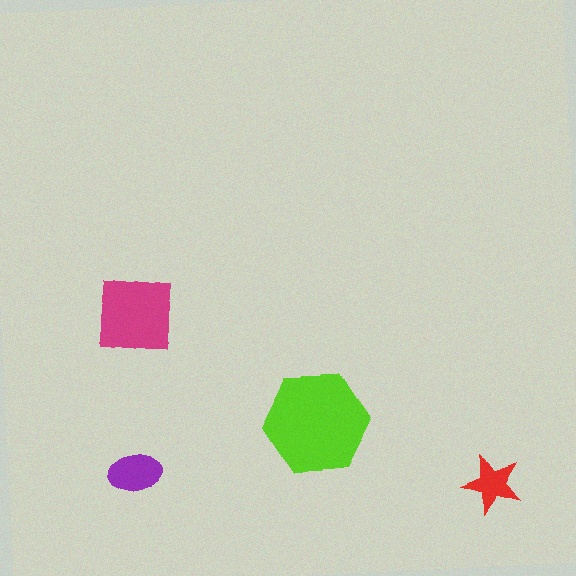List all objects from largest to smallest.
The lime hexagon, the magenta square, the purple ellipse, the red star.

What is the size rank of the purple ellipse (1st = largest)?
3rd.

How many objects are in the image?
There are 4 objects in the image.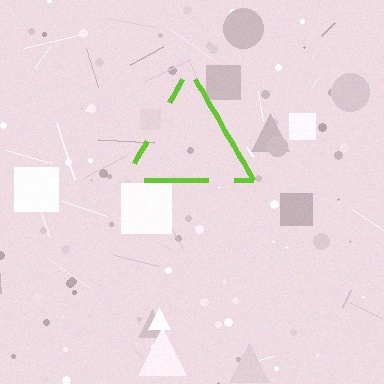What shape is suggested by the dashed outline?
The dashed outline suggests a triangle.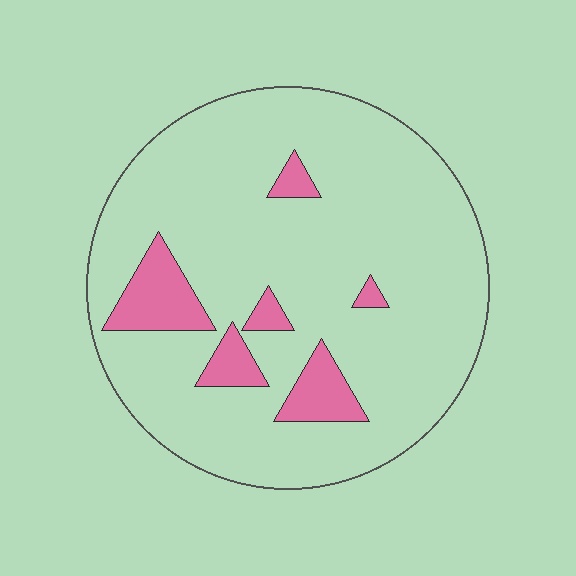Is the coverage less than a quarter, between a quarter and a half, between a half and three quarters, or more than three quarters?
Less than a quarter.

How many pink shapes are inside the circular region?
6.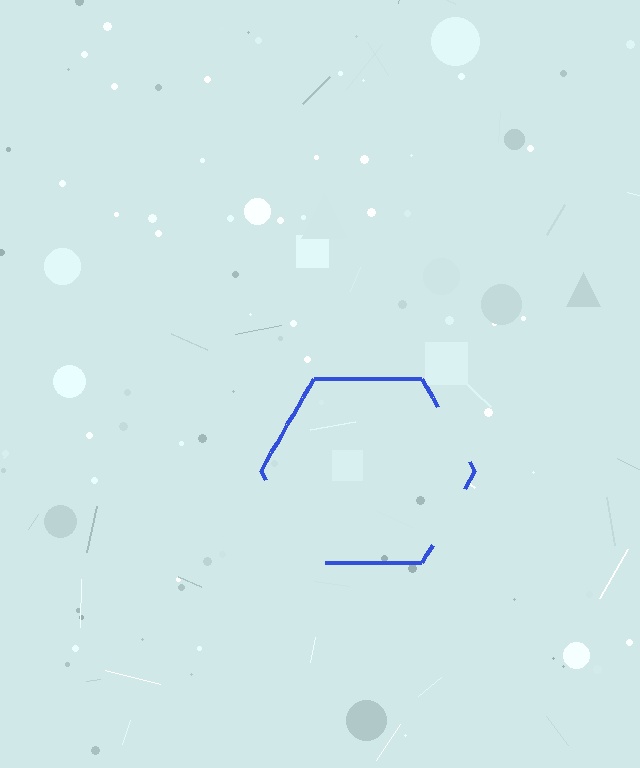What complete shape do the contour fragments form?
The contour fragments form a hexagon.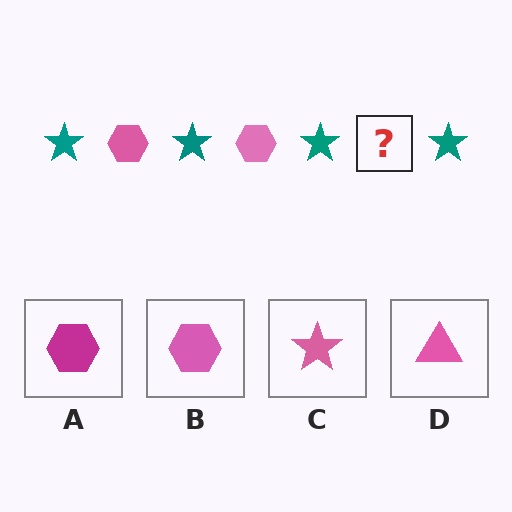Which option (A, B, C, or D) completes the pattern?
B.